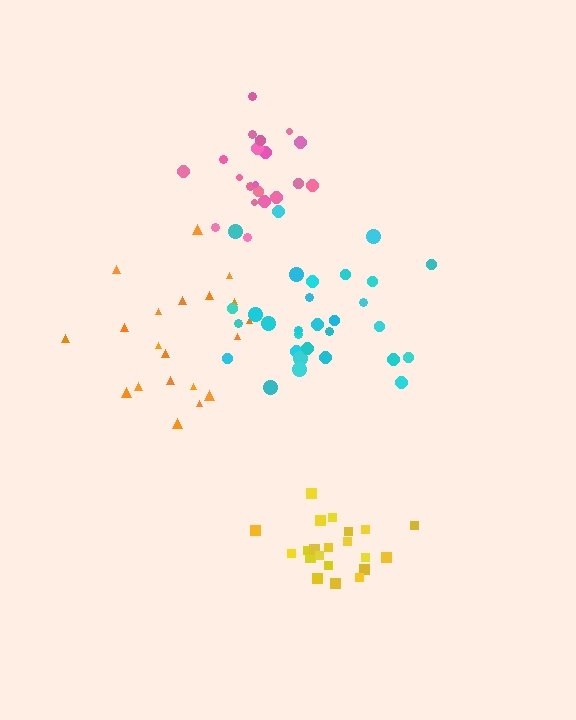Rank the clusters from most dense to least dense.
pink, yellow, cyan, orange.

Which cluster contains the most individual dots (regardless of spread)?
Cyan (30).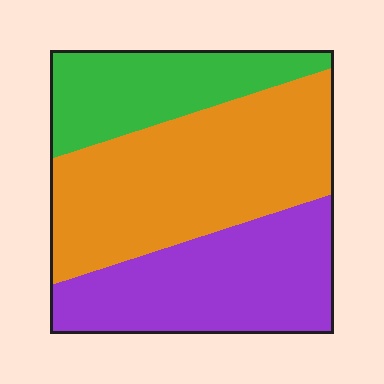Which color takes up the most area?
Orange, at roughly 45%.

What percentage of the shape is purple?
Purple covers around 35% of the shape.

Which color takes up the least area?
Green, at roughly 20%.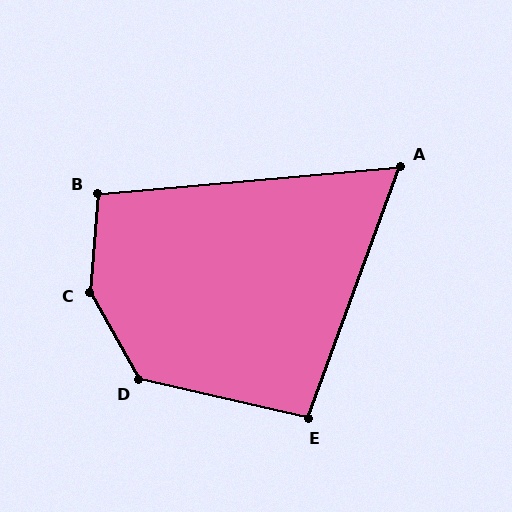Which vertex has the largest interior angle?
C, at approximately 146 degrees.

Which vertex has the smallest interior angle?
A, at approximately 65 degrees.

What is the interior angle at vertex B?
Approximately 100 degrees (obtuse).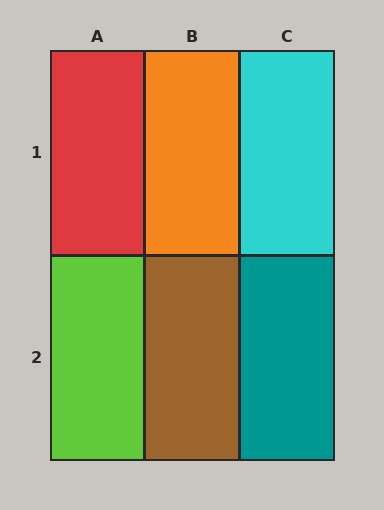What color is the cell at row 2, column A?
Lime.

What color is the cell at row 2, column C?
Teal.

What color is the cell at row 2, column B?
Brown.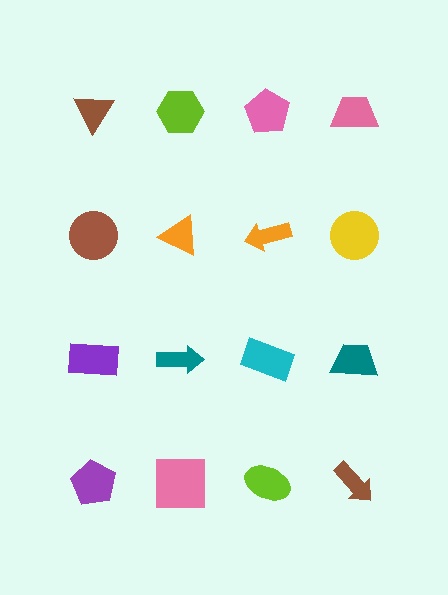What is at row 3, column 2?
A teal arrow.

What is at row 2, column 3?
An orange arrow.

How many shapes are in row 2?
4 shapes.